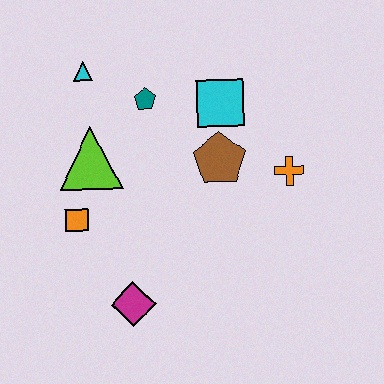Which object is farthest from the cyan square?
The magenta diamond is farthest from the cyan square.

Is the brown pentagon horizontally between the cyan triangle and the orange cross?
Yes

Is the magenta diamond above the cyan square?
No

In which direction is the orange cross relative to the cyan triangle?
The orange cross is to the right of the cyan triangle.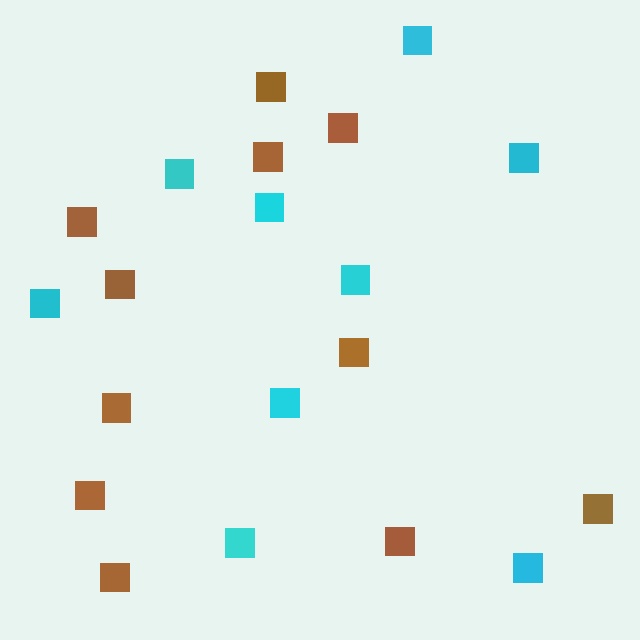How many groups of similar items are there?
There are 2 groups: one group of brown squares (11) and one group of cyan squares (9).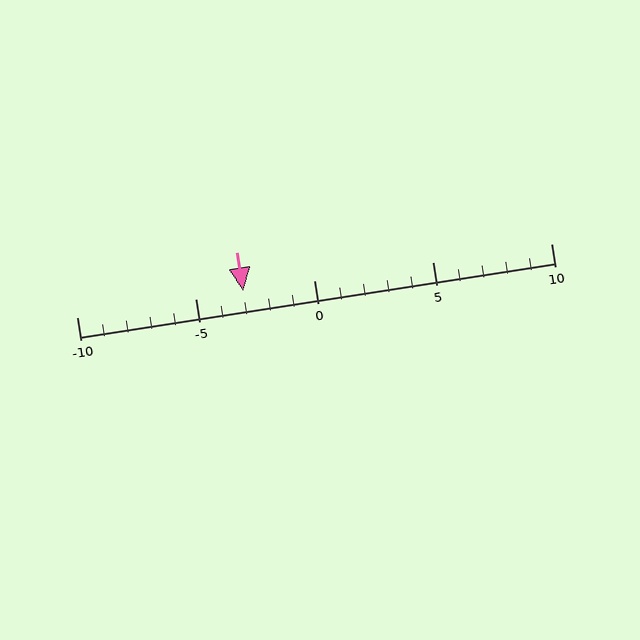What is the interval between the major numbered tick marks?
The major tick marks are spaced 5 units apart.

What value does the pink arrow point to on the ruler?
The pink arrow points to approximately -3.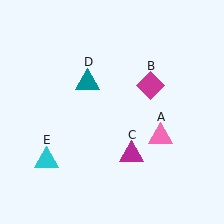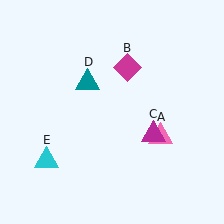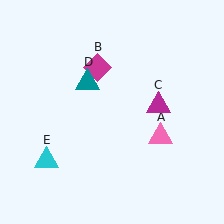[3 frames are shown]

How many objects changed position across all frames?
2 objects changed position: magenta diamond (object B), magenta triangle (object C).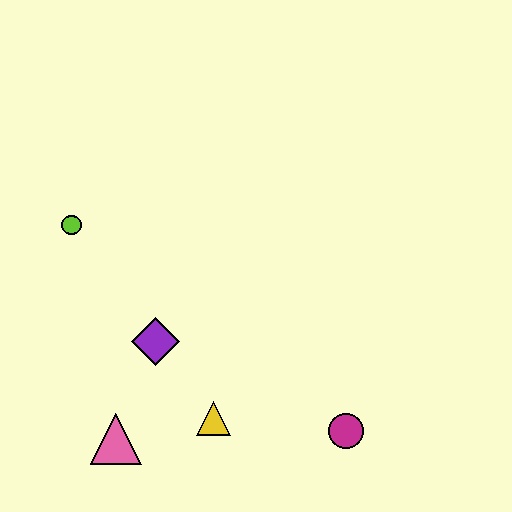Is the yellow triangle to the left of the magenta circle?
Yes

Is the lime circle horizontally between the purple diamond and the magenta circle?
No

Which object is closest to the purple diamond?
The yellow triangle is closest to the purple diamond.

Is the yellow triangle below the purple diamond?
Yes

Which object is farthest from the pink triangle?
The magenta circle is farthest from the pink triangle.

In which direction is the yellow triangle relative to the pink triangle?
The yellow triangle is to the right of the pink triangle.